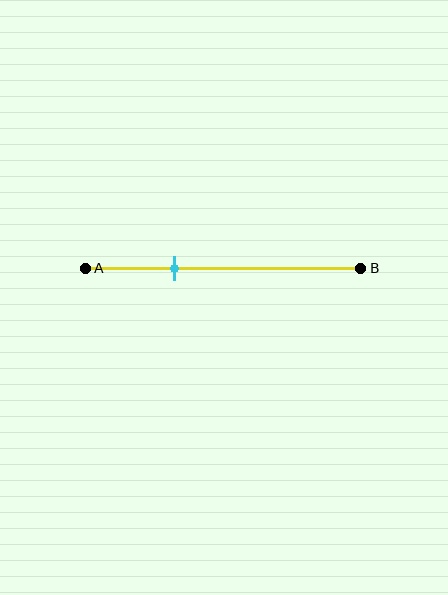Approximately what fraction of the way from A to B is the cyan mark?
The cyan mark is approximately 30% of the way from A to B.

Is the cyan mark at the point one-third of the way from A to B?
Yes, the mark is approximately at the one-third point.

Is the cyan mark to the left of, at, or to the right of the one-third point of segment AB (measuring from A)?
The cyan mark is approximately at the one-third point of segment AB.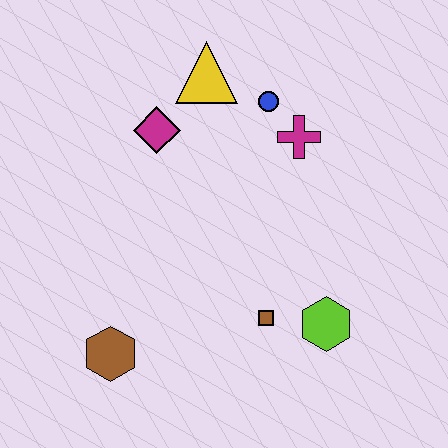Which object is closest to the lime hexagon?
The brown square is closest to the lime hexagon.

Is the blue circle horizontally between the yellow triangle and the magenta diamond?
No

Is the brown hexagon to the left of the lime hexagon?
Yes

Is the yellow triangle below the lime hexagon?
No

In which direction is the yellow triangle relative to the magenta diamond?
The yellow triangle is above the magenta diamond.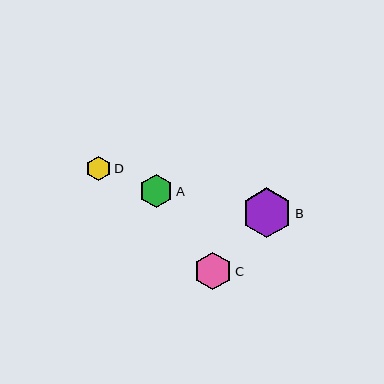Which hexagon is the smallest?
Hexagon D is the smallest with a size of approximately 25 pixels.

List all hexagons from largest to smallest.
From largest to smallest: B, C, A, D.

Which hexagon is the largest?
Hexagon B is the largest with a size of approximately 50 pixels.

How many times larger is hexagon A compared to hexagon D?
Hexagon A is approximately 1.3 times the size of hexagon D.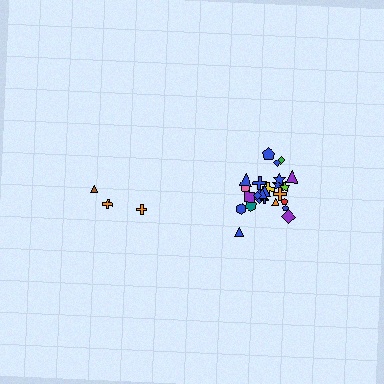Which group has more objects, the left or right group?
The right group.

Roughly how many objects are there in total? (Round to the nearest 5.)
Roughly 30 objects in total.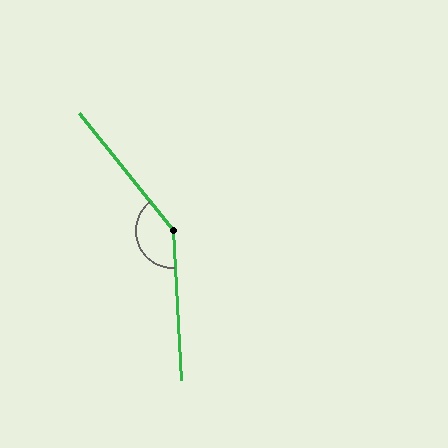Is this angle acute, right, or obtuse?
It is obtuse.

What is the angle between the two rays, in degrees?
Approximately 144 degrees.